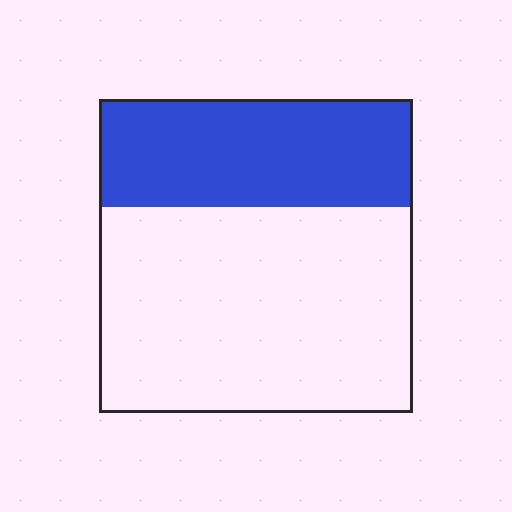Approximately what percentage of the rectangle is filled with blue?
Approximately 35%.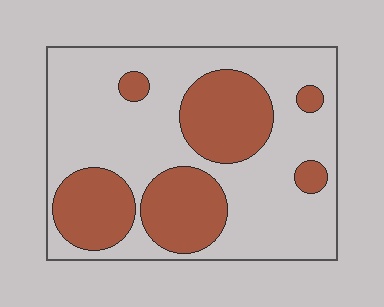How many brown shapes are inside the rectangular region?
6.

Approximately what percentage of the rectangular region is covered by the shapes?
Approximately 35%.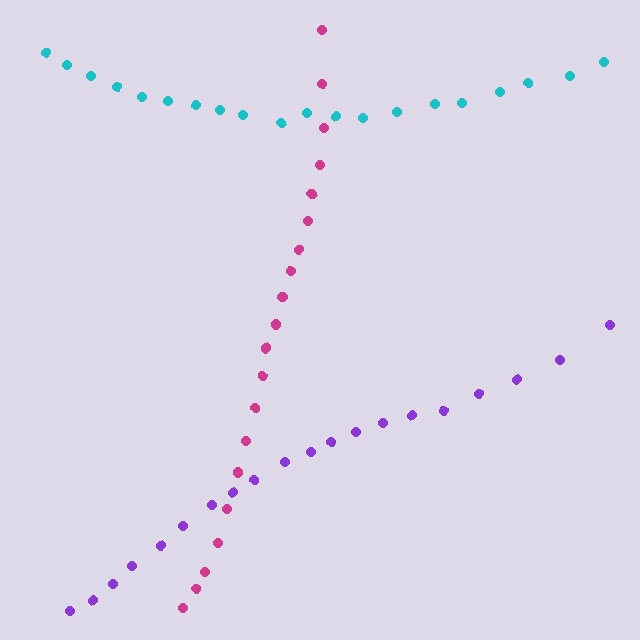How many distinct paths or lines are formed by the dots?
There are 3 distinct paths.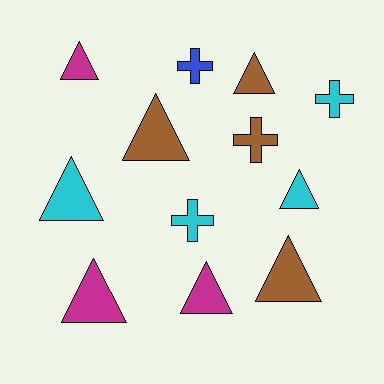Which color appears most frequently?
Cyan, with 4 objects.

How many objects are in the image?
There are 12 objects.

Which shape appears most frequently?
Triangle, with 8 objects.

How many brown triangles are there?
There are 3 brown triangles.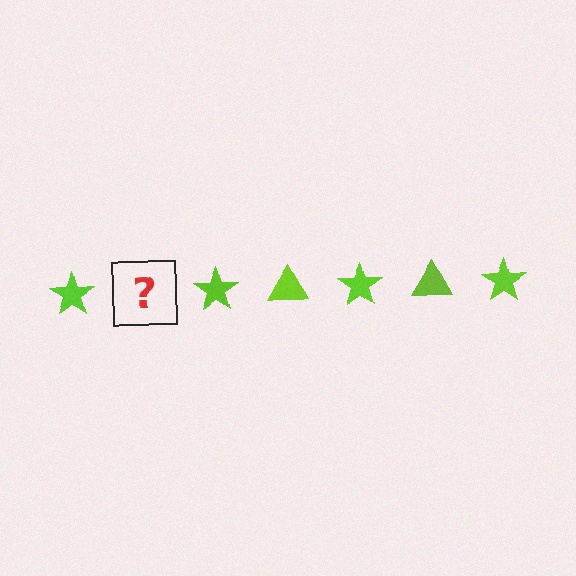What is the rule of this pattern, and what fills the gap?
The rule is that the pattern cycles through star, triangle shapes in lime. The gap should be filled with a lime triangle.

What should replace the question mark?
The question mark should be replaced with a lime triangle.